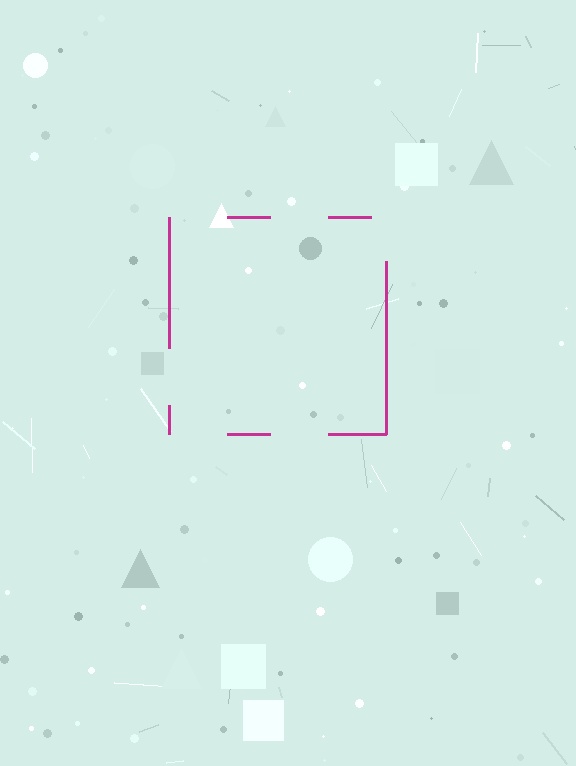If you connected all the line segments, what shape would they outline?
They would outline a square.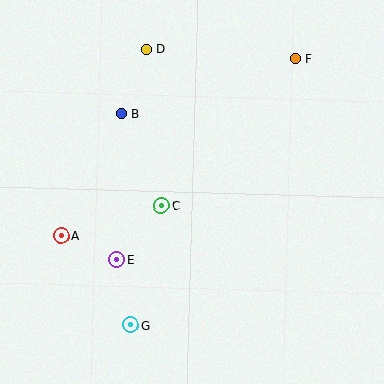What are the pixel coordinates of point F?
Point F is at (295, 59).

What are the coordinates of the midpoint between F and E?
The midpoint between F and E is at (206, 159).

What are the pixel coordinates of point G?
Point G is at (131, 325).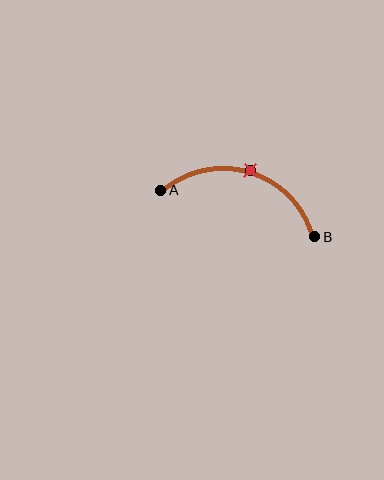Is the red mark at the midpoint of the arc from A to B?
Yes. The red mark lies on the arc at equal arc-length from both A and B — it is the arc midpoint.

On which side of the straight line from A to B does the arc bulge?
The arc bulges above the straight line connecting A and B.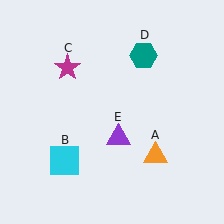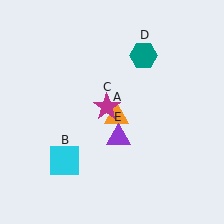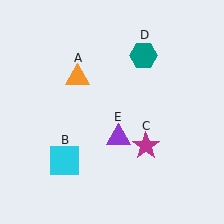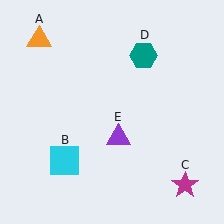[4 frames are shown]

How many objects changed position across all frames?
2 objects changed position: orange triangle (object A), magenta star (object C).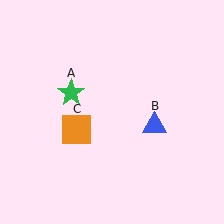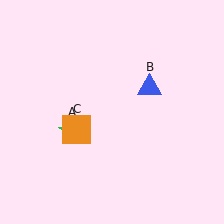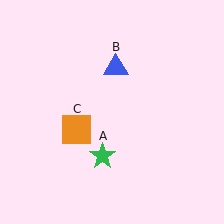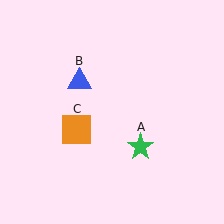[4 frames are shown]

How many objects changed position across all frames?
2 objects changed position: green star (object A), blue triangle (object B).